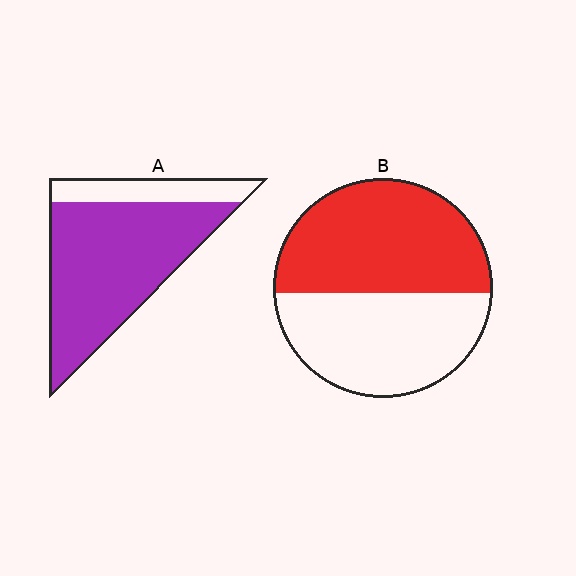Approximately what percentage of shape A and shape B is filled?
A is approximately 80% and B is approximately 55%.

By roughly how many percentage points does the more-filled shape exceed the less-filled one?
By roughly 25 percentage points (A over B).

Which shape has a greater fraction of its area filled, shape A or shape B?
Shape A.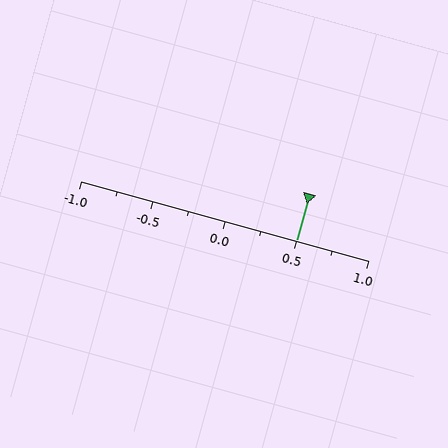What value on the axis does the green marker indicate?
The marker indicates approximately 0.5.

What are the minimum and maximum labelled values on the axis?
The axis runs from -1.0 to 1.0.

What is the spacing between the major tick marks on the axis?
The major ticks are spaced 0.5 apart.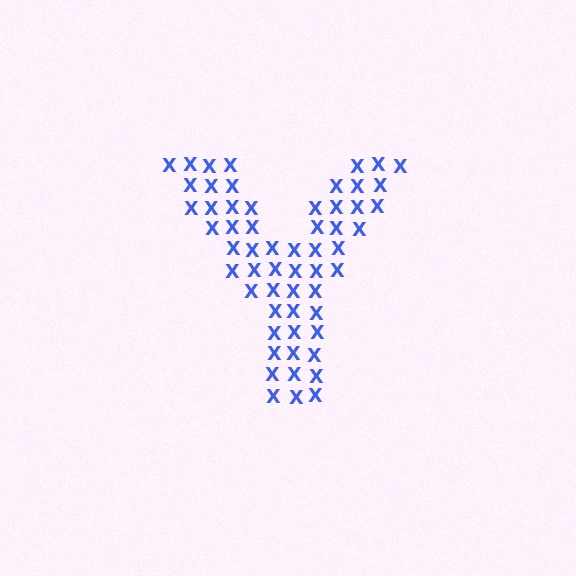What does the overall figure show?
The overall figure shows the letter Y.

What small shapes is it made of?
It is made of small letter X's.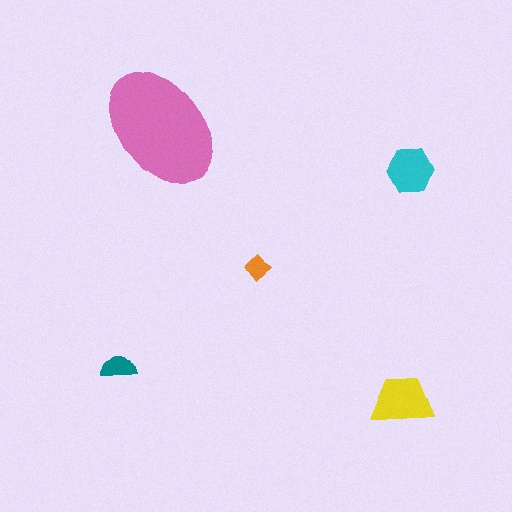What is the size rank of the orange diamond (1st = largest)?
5th.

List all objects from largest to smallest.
The pink ellipse, the yellow trapezoid, the cyan hexagon, the teal semicircle, the orange diamond.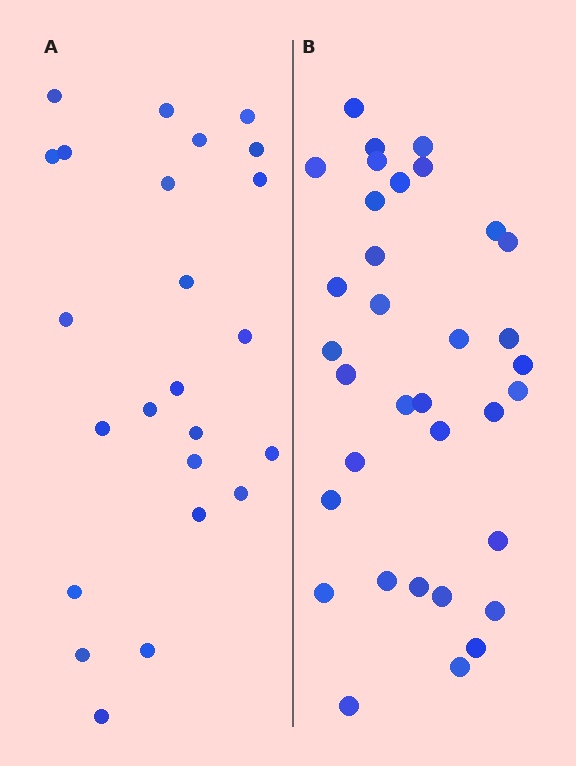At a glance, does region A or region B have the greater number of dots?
Region B (the right region) has more dots.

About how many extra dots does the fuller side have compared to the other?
Region B has roughly 10 or so more dots than region A.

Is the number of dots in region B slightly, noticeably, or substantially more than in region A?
Region B has noticeably more, but not dramatically so. The ratio is roughly 1.4 to 1.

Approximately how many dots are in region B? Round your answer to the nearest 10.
About 30 dots. (The exact count is 34, which rounds to 30.)